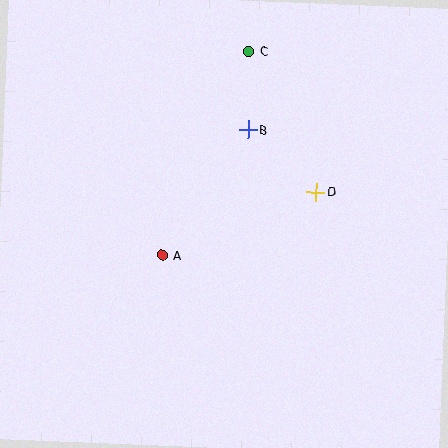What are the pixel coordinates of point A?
Point A is at (162, 255).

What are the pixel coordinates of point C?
Point C is at (249, 51).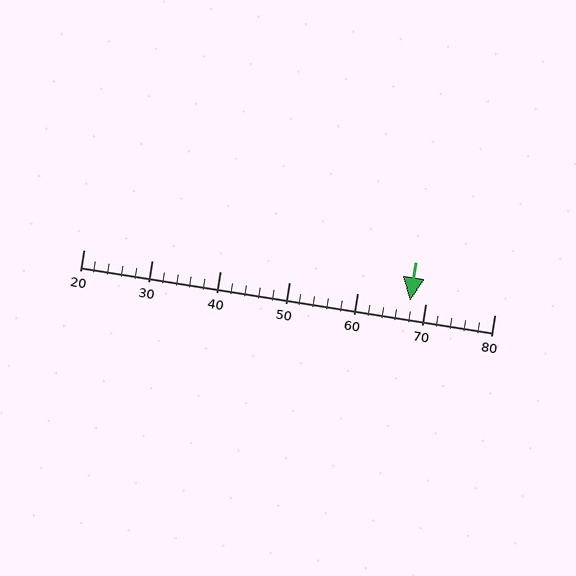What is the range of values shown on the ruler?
The ruler shows values from 20 to 80.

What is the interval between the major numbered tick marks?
The major tick marks are spaced 10 units apart.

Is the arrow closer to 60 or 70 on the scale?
The arrow is closer to 70.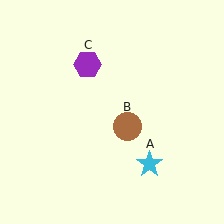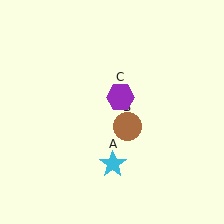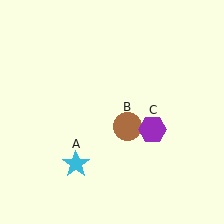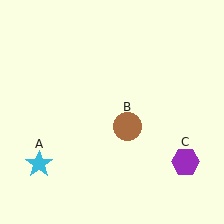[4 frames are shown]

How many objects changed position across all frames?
2 objects changed position: cyan star (object A), purple hexagon (object C).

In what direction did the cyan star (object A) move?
The cyan star (object A) moved left.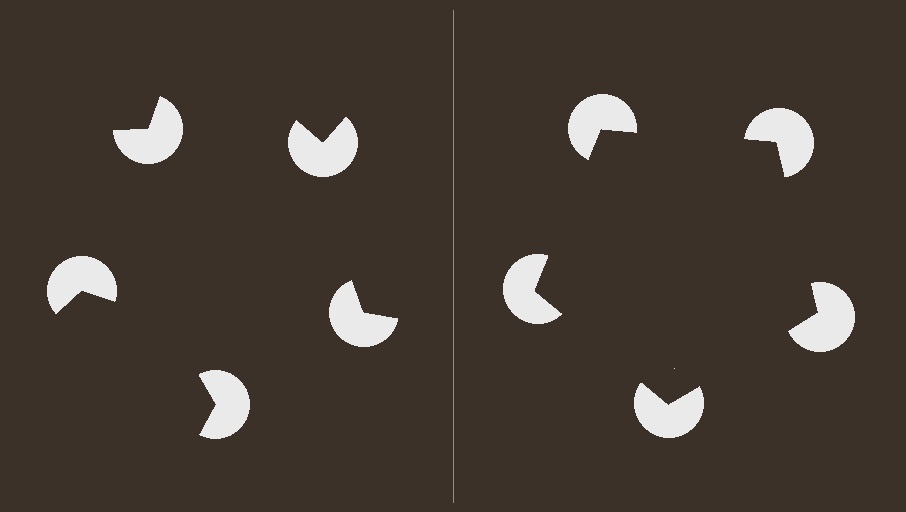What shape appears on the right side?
An illusory pentagon.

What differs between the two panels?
The pac-man discs are positioned identically on both sides; only the wedge orientations differ. On the right they align to a pentagon; on the left they are misaligned.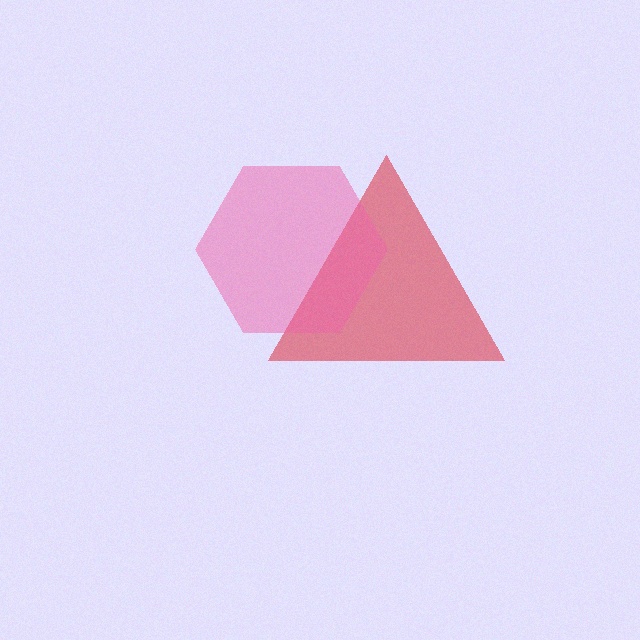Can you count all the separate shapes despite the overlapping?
Yes, there are 2 separate shapes.